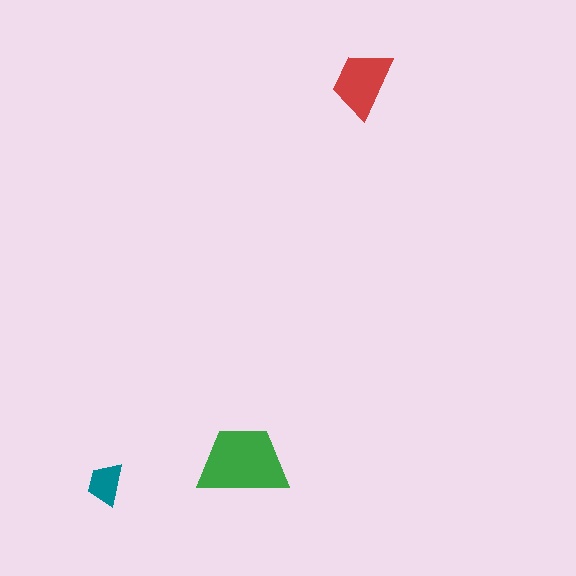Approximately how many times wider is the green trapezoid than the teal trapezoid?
About 2 times wider.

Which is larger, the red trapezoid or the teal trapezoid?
The red one.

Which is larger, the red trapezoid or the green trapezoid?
The green one.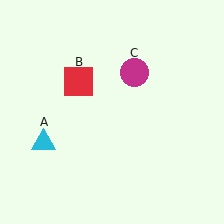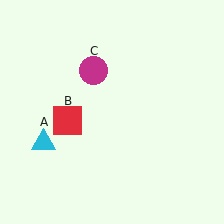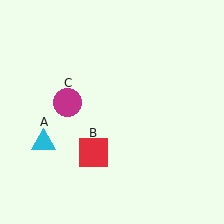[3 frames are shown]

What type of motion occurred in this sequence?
The red square (object B), magenta circle (object C) rotated counterclockwise around the center of the scene.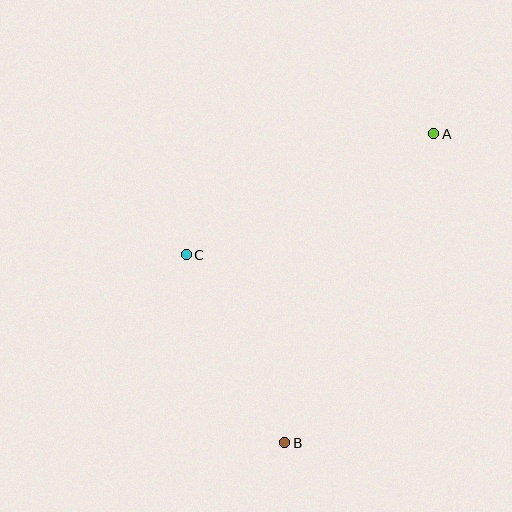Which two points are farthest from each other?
Points A and B are farthest from each other.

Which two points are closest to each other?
Points B and C are closest to each other.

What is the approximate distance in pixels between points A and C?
The distance between A and C is approximately 276 pixels.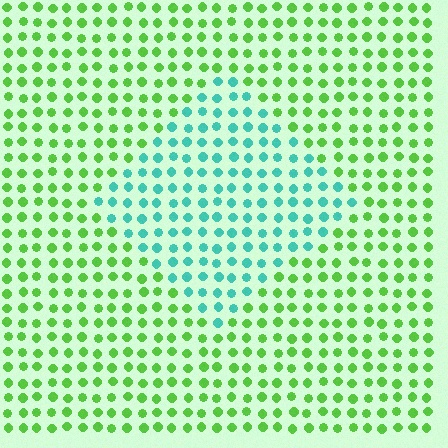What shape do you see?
I see a diamond.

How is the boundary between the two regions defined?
The boundary is defined purely by a slight shift in hue (about 60 degrees). Spacing, size, and orientation are identical on both sides.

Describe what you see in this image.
The image is filled with small lime elements in a uniform arrangement. A diamond-shaped region is visible where the elements are tinted to a slightly different hue, forming a subtle color boundary.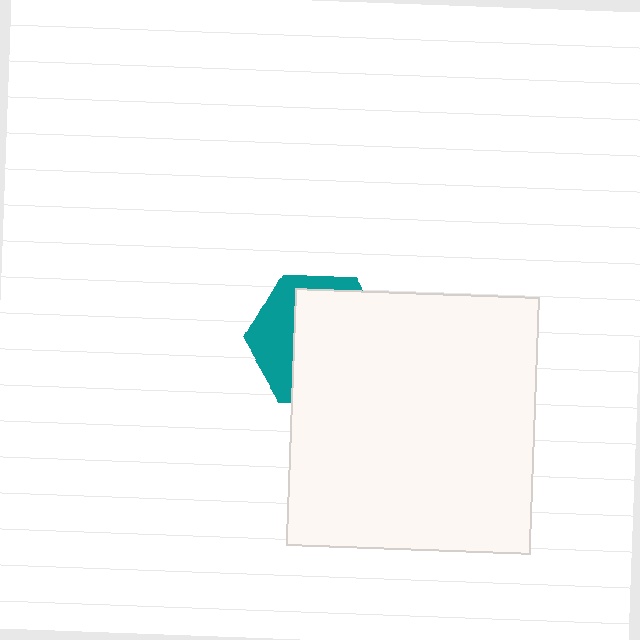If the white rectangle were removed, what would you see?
You would see the complete teal hexagon.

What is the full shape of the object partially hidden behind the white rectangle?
The partially hidden object is a teal hexagon.